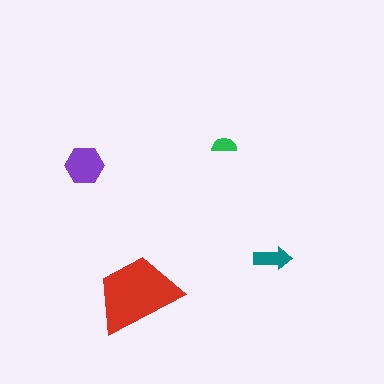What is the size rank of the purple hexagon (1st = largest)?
2nd.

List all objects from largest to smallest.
The red trapezoid, the purple hexagon, the teal arrow, the green semicircle.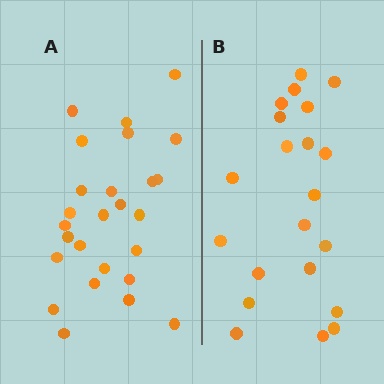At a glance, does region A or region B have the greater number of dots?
Region A (the left region) has more dots.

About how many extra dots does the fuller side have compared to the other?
Region A has about 5 more dots than region B.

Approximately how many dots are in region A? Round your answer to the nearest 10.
About 30 dots. (The exact count is 26, which rounds to 30.)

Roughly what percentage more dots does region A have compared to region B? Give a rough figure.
About 25% more.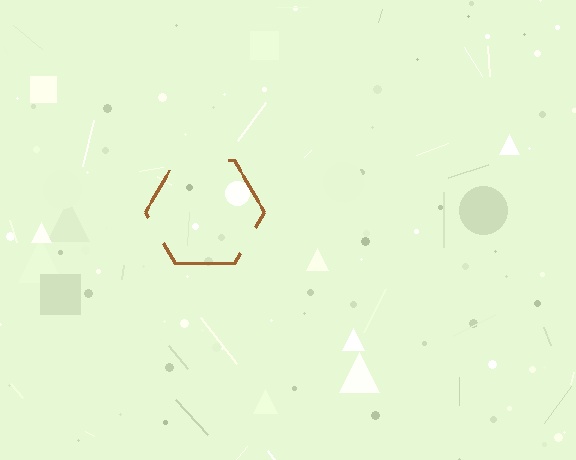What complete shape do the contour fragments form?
The contour fragments form a hexagon.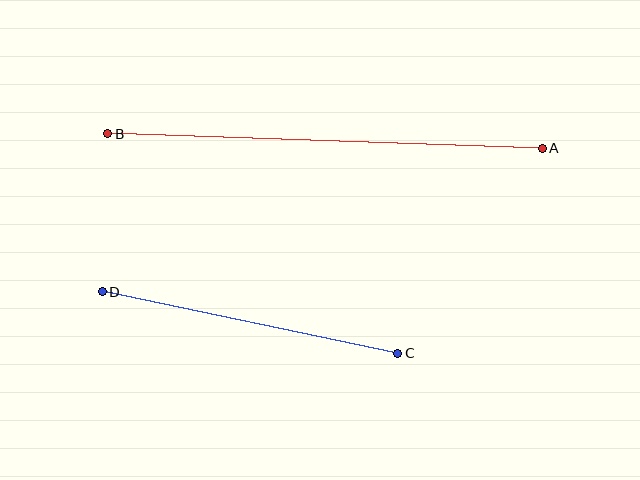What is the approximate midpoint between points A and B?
The midpoint is at approximately (325, 141) pixels.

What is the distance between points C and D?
The distance is approximately 302 pixels.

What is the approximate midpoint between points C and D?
The midpoint is at approximately (250, 322) pixels.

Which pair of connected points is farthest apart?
Points A and B are farthest apart.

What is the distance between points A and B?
The distance is approximately 435 pixels.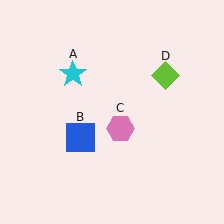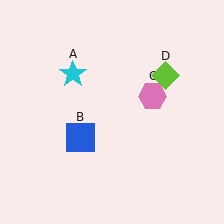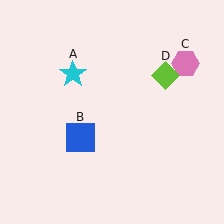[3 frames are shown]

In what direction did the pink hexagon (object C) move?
The pink hexagon (object C) moved up and to the right.